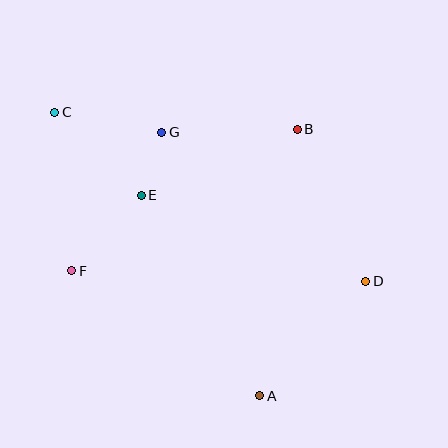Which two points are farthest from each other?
Points C and D are farthest from each other.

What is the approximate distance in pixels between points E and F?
The distance between E and F is approximately 103 pixels.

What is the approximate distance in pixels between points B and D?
The distance between B and D is approximately 167 pixels.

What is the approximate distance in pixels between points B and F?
The distance between B and F is approximately 266 pixels.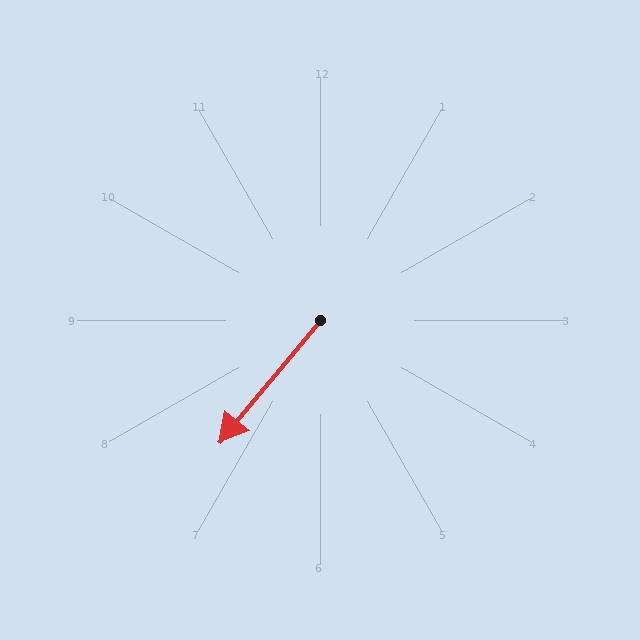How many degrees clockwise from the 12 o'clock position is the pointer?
Approximately 220 degrees.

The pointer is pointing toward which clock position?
Roughly 7 o'clock.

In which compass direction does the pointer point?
Southwest.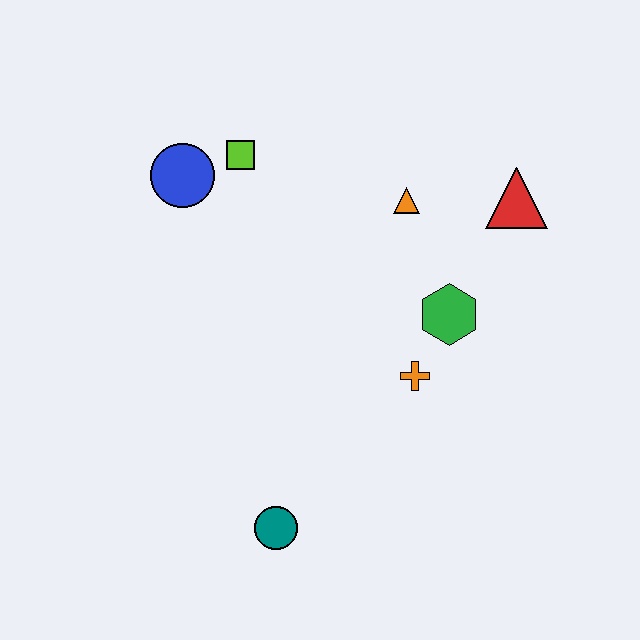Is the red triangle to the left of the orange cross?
No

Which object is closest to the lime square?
The blue circle is closest to the lime square.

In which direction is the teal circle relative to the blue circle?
The teal circle is below the blue circle.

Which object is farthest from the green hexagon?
The blue circle is farthest from the green hexagon.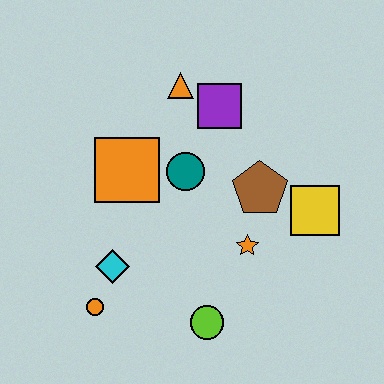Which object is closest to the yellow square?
The brown pentagon is closest to the yellow square.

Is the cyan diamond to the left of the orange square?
Yes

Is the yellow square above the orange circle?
Yes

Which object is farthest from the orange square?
The yellow square is farthest from the orange square.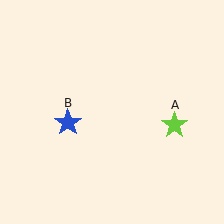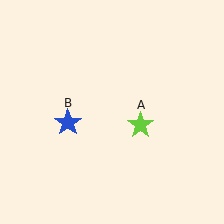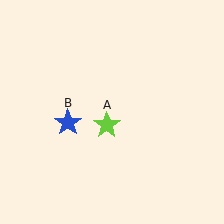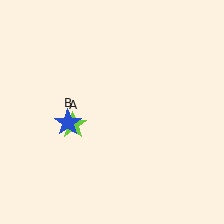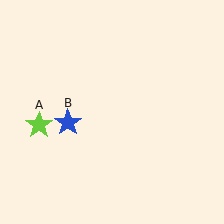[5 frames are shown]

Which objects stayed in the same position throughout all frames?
Blue star (object B) remained stationary.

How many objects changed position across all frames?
1 object changed position: lime star (object A).